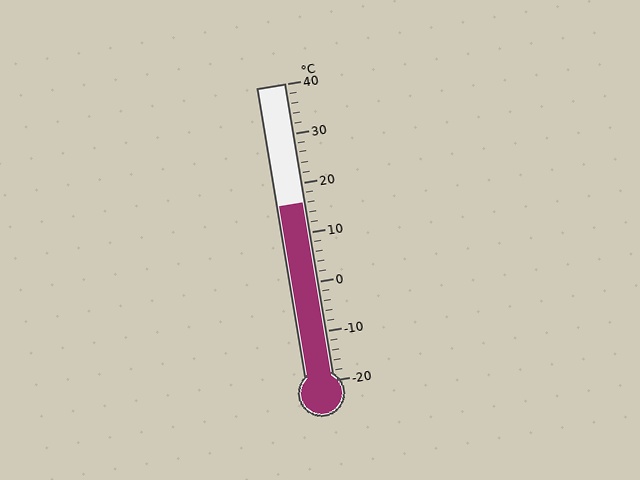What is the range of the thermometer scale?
The thermometer scale ranges from -20°C to 40°C.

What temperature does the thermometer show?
The thermometer shows approximately 16°C.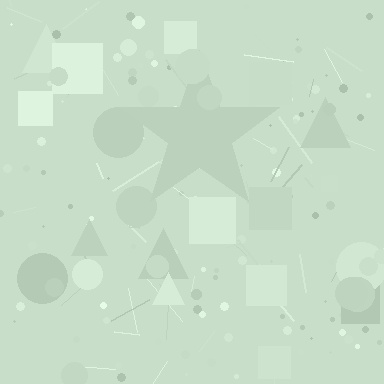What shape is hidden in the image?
A star is hidden in the image.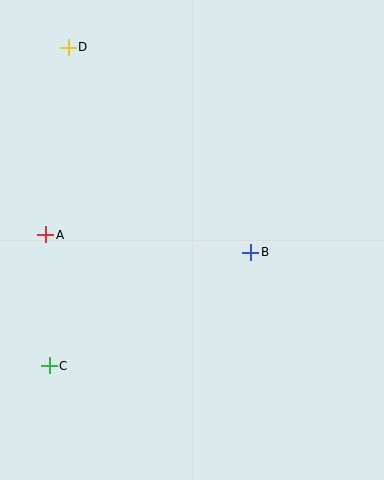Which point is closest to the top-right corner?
Point B is closest to the top-right corner.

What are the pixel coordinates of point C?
Point C is at (49, 366).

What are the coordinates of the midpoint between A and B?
The midpoint between A and B is at (148, 244).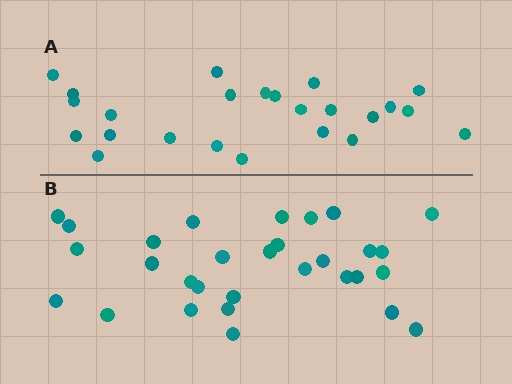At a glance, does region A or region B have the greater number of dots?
Region B (the bottom region) has more dots.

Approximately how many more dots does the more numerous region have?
Region B has about 6 more dots than region A.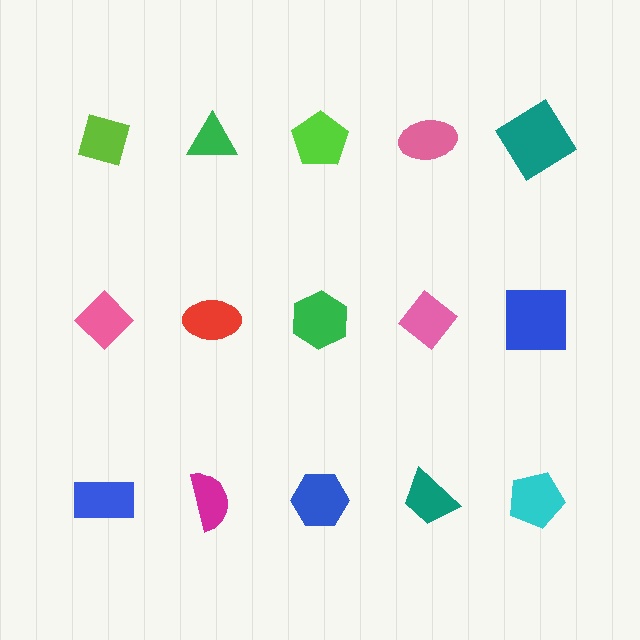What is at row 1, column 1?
A lime diamond.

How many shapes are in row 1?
5 shapes.